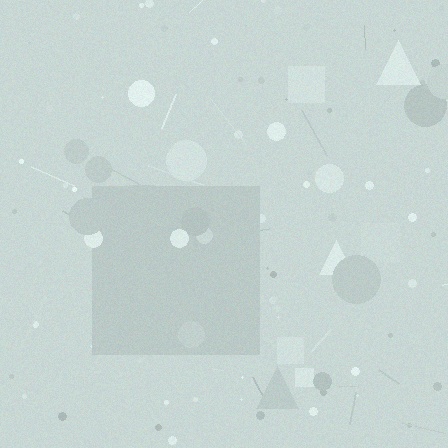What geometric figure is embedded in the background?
A square is embedded in the background.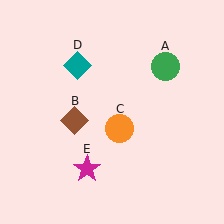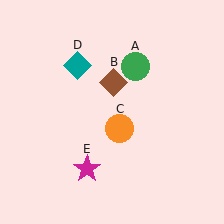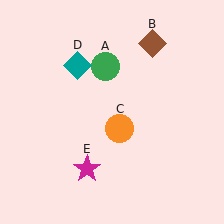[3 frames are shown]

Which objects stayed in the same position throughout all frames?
Orange circle (object C) and teal diamond (object D) and magenta star (object E) remained stationary.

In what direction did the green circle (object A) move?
The green circle (object A) moved left.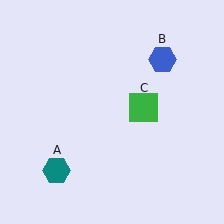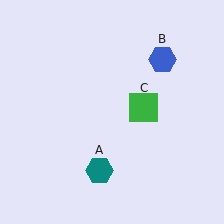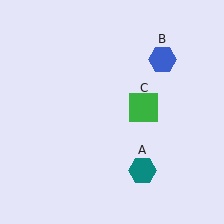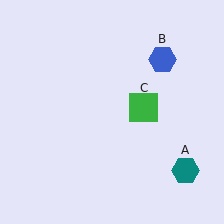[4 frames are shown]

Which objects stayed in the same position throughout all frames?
Blue hexagon (object B) and green square (object C) remained stationary.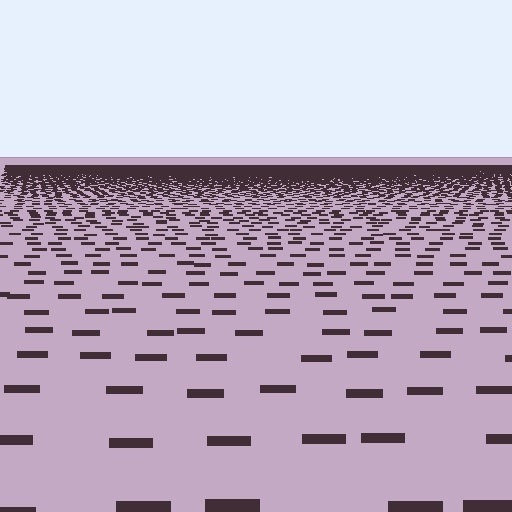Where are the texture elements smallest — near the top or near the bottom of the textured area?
Near the top.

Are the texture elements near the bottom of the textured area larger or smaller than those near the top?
Larger. Near the bottom, elements are closer to the viewer and appear at a bigger on-screen size.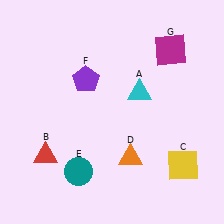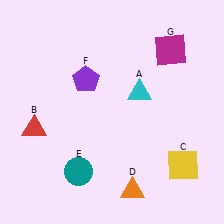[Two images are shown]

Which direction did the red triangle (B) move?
The red triangle (B) moved up.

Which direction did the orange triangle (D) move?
The orange triangle (D) moved down.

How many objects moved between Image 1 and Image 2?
2 objects moved between the two images.